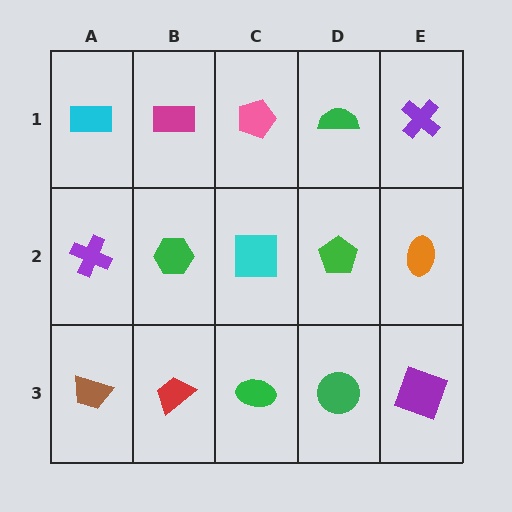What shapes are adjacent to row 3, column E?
An orange ellipse (row 2, column E), a green circle (row 3, column D).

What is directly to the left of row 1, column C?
A magenta rectangle.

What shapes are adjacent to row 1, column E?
An orange ellipse (row 2, column E), a green semicircle (row 1, column D).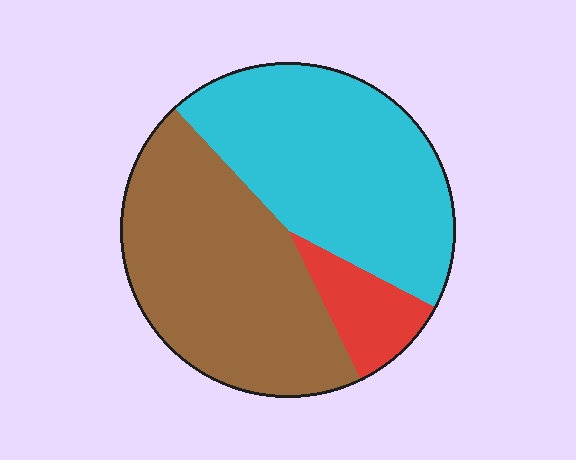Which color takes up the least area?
Red, at roughly 10%.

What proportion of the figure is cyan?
Cyan takes up between a third and a half of the figure.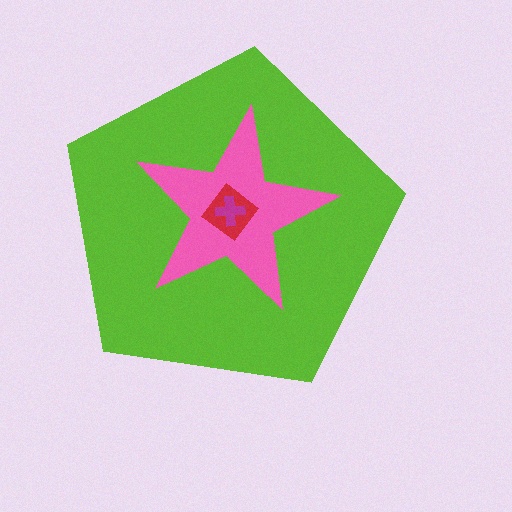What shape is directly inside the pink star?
The red diamond.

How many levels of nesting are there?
4.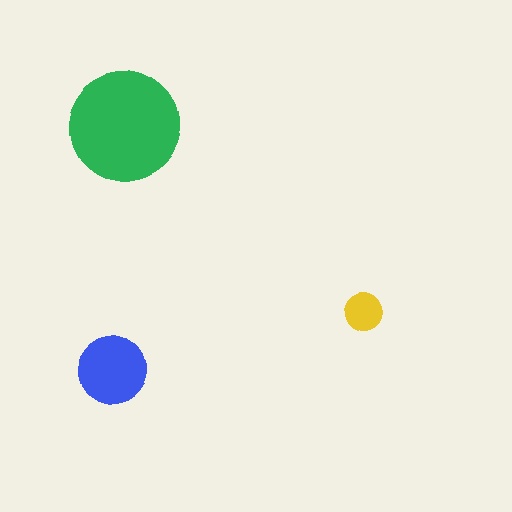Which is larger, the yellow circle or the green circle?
The green one.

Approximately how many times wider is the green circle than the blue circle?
About 1.5 times wider.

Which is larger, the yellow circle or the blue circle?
The blue one.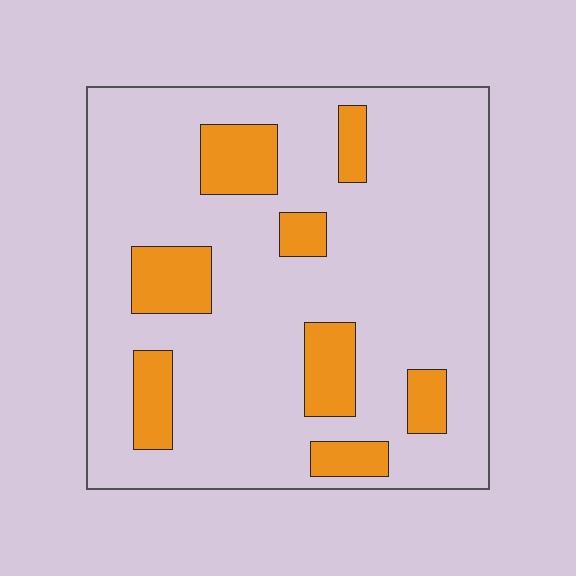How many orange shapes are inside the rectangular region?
8.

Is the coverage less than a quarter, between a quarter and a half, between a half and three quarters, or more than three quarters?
Less than a quarter.